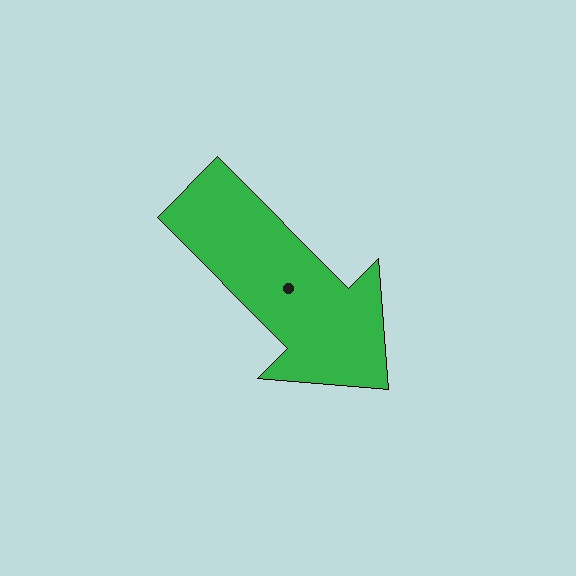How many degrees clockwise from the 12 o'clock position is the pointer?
Approximately 135 degrees.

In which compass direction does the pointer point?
Southeast.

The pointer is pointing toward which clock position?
Roughly 5 o'clock.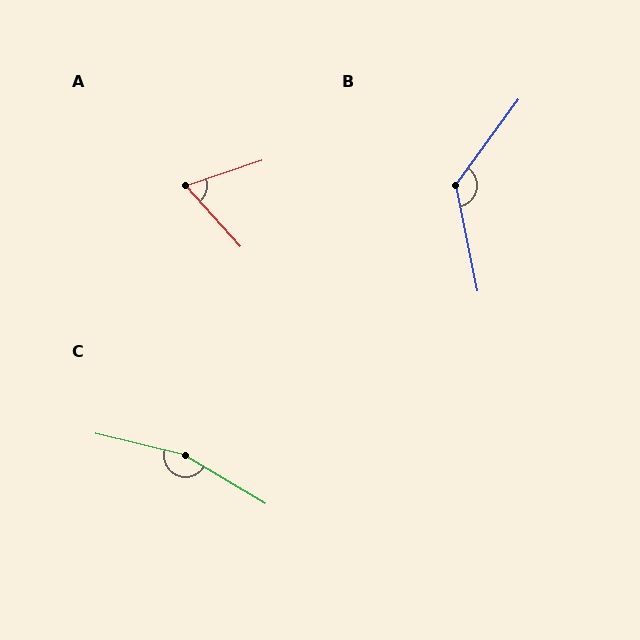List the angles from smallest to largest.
A (66°), B (132°), C (162°).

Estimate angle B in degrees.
Approximately 132 degrees.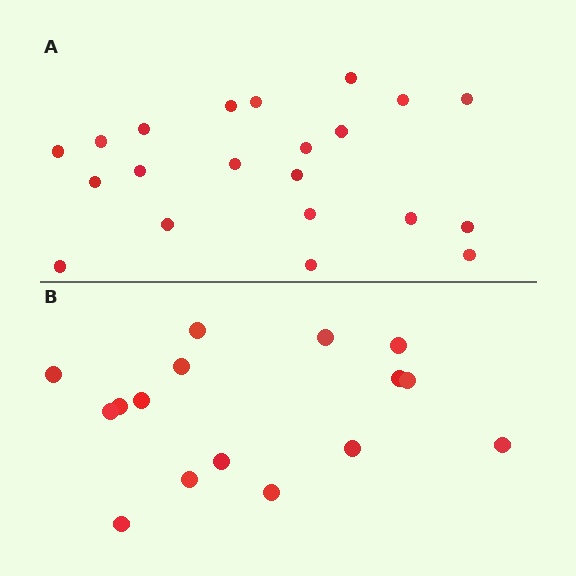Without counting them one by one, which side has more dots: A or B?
Region A (the top region) has more dots.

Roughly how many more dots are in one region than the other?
Region A has about 5 more dots than region B.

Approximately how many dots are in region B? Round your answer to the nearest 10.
About 20 dots. (The exact count is 16, which rounds to 20.)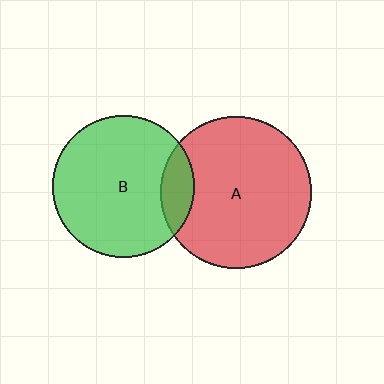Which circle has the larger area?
Circle A (red).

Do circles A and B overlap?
Yes.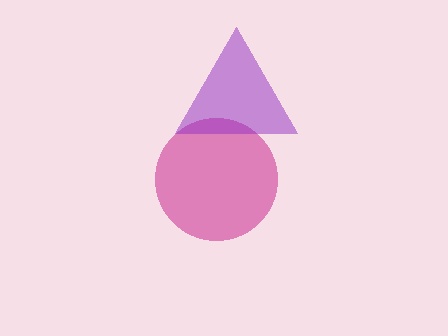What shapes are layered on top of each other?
The layered shapes are: a magenta circle, a purple triangle.